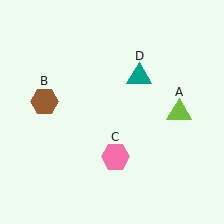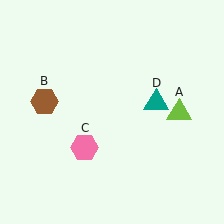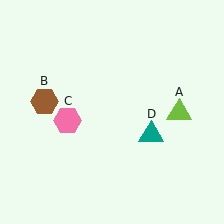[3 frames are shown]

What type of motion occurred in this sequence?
The pink hexagon (object C), teal triangle (object D) rotated clockwise around the center of the scene.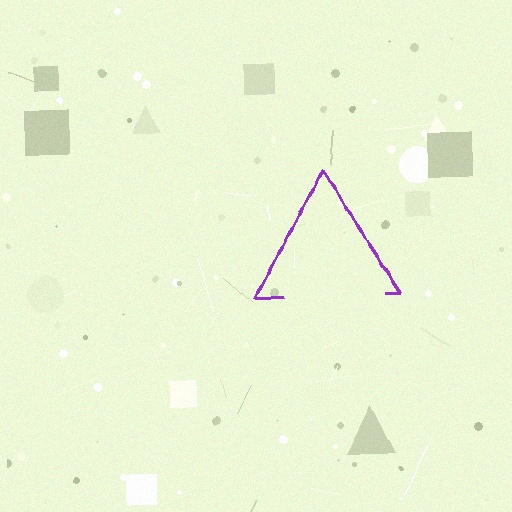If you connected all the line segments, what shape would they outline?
They would outline a triangle.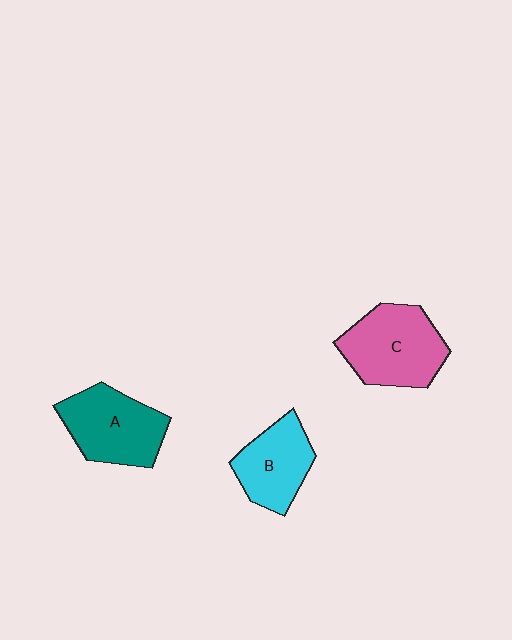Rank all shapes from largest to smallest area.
From largest to smallest: C (pink), A (teal), B (cyan).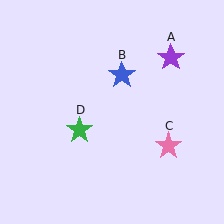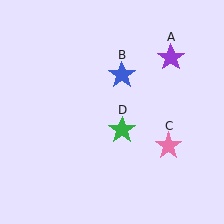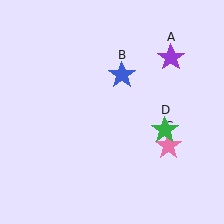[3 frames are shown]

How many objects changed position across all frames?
1 object changed position: green star (object D).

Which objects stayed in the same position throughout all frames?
Purple star (object A) and blue star (object B) and pink star (object C) remained stationary.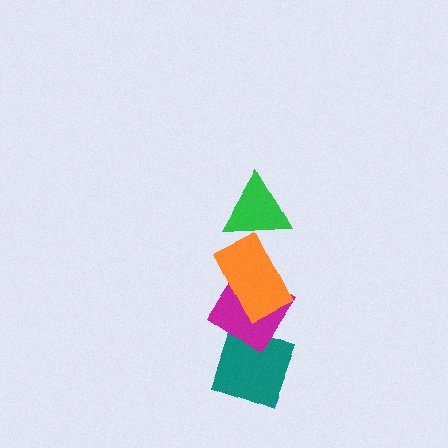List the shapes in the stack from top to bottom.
From top to bottom: the green triangle, the orange rectangle, the magenta diamond, the teal diamond.